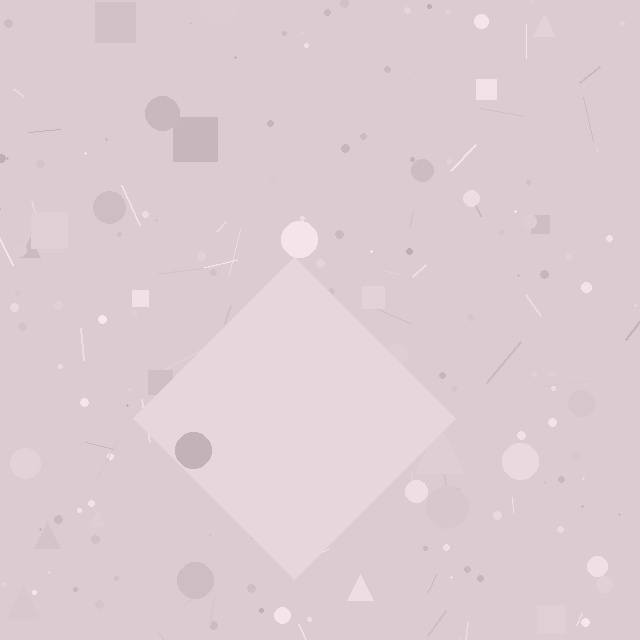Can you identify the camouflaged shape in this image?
The camouflaged shape is a diamond.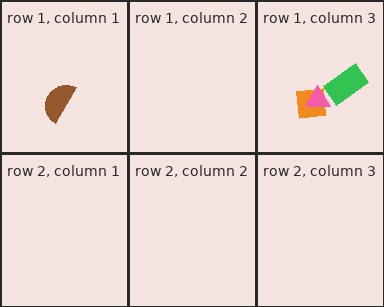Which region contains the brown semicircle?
The row 1, column 1 region.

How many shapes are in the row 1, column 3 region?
3.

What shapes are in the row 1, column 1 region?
The brown semicircle.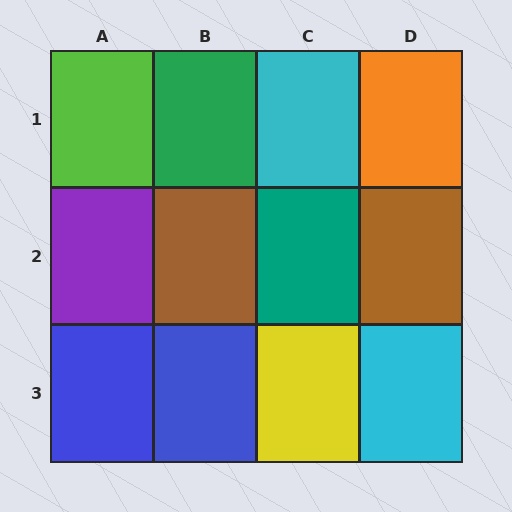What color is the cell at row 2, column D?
Brown.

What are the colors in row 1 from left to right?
Lime, green, cyan, orange.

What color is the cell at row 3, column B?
Blue.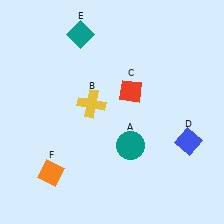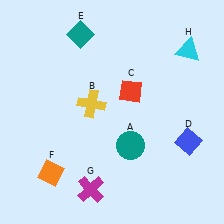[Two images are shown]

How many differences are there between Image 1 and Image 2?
There are 2 differences between the two images.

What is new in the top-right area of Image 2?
A cyan triangle (H) was added in the top-right area of Image 2.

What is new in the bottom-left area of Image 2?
A magenta cross (G) was added in the bottom-left area of Image 2.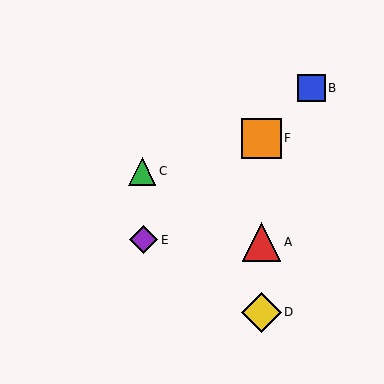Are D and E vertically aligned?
No, D is at x≈261 and E is at x≈144.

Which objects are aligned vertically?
Objects A, D, F are aligned vertically.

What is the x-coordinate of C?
Object C is at x≈142.